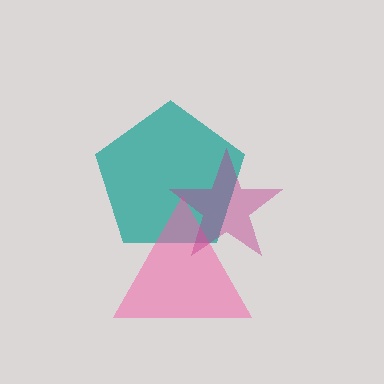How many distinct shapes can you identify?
There are 3 distinct shapes: a teal pentagon, a pink triangle, a magenta star.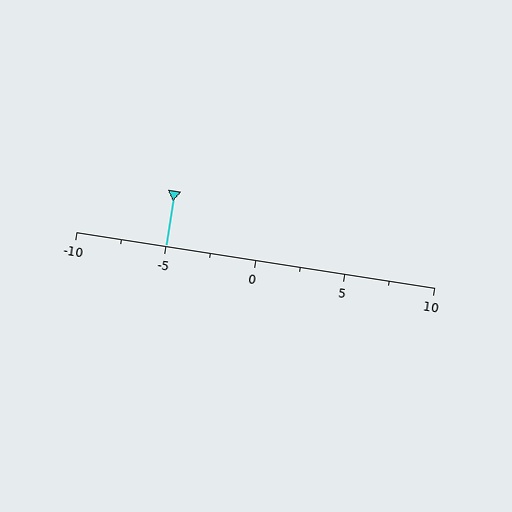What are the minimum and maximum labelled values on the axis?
The axis runs from -10 to 10.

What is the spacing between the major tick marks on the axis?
The major ticks are spaced 5 apart.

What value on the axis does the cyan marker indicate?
The marker indicates approximately -5.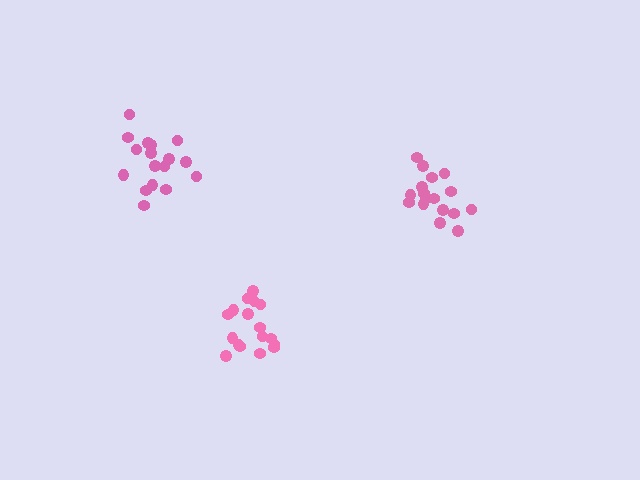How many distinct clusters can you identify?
There are 3 distinct clusters.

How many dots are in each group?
Group 1: 17 dots, Group 2: 17 dots, Group 3: 17 dots (51 total).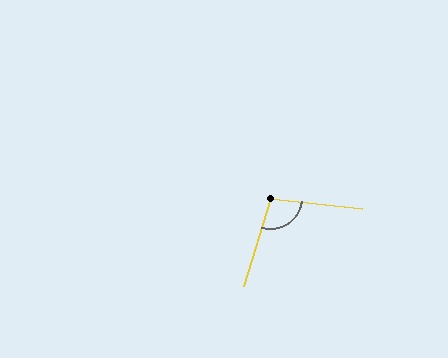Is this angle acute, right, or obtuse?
It is obtuse.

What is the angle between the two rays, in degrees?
Approximately 100 degrees.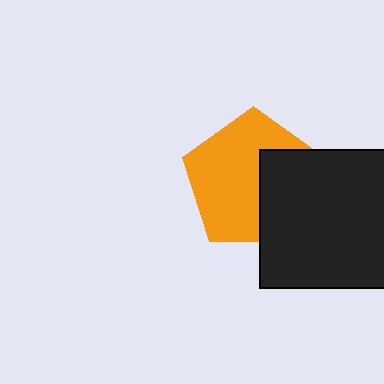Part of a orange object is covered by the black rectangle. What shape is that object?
It is a pentagon.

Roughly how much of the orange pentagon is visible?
About half of it is visible (roughly 64%).